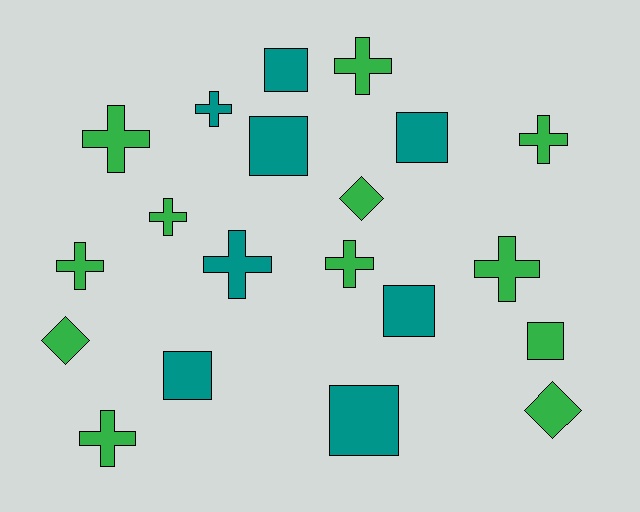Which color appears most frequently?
Green, with 12 objects.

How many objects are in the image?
There are 20 objects.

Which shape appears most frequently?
Cross, with 10 objects.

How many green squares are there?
There is 1 green square.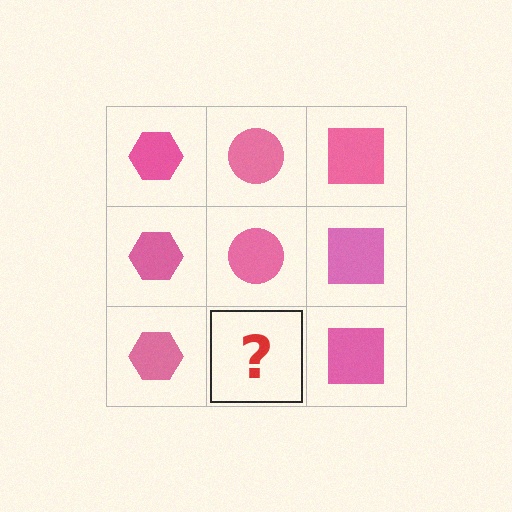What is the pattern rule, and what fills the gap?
The rule is that each column has a consistent shape. The gap should be filled with a pink circle.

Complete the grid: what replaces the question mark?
The question mark should be replaced with a pink circle.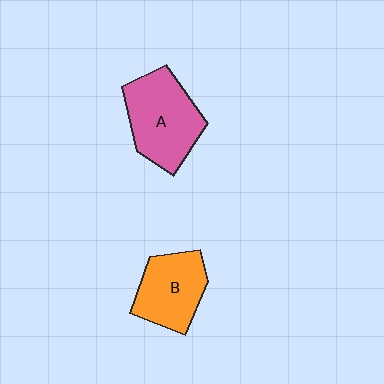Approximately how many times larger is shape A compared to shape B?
Approximately 1.3 times.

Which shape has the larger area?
Shape A (pink).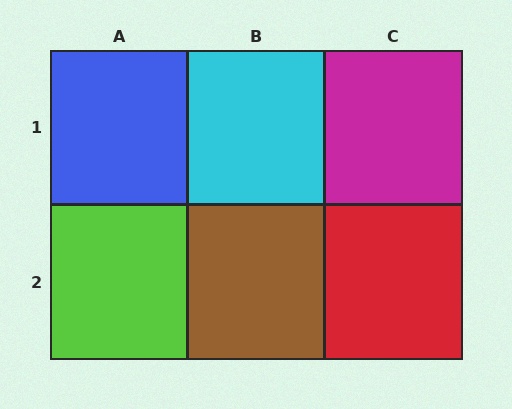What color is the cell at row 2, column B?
Brown.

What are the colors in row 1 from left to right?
Blue, cyan, magenta.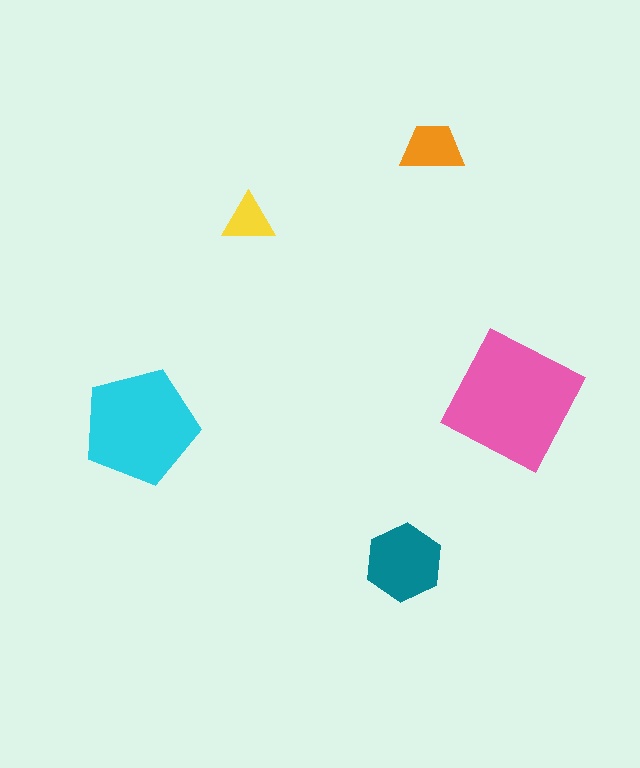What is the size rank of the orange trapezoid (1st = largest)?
4th.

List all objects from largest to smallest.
The pink square, the cyan pentagon, the teal hexagon, the orange trapezoid, the yellow triangle.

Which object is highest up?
The orange trapezoid is topmost.